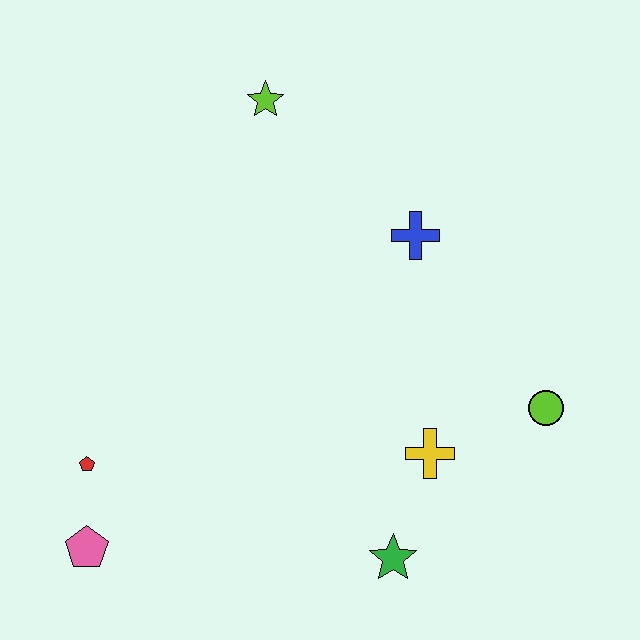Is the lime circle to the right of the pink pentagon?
Yes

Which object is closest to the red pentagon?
The pink pentagon is closest to the red pentagon.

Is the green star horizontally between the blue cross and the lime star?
Yes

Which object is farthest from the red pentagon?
The lime circle is farthest from the red pentagon.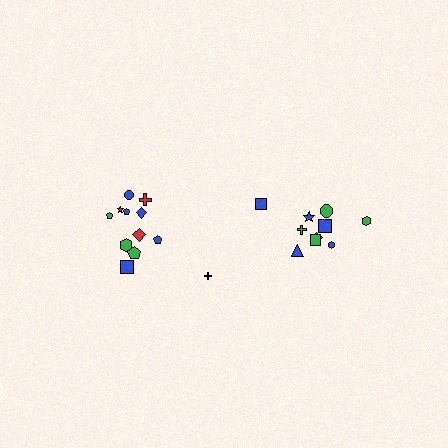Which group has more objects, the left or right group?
The left group.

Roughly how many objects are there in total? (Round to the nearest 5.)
Roughly 20 objects in total.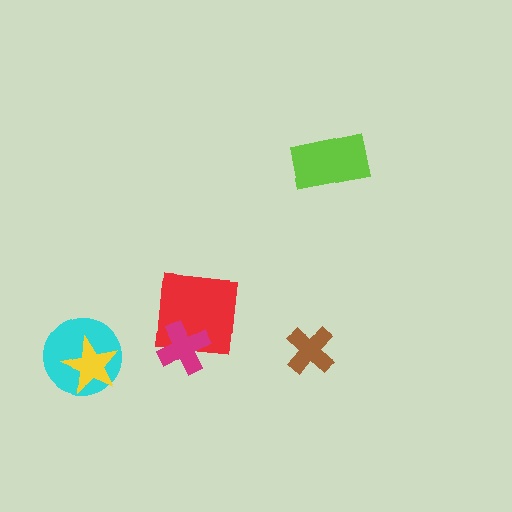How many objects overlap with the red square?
1 object overlaps with the red square.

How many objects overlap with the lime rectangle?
0 objects overlap with the lime rectangle.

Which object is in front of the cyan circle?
The yellow star is in front of the cyan circle.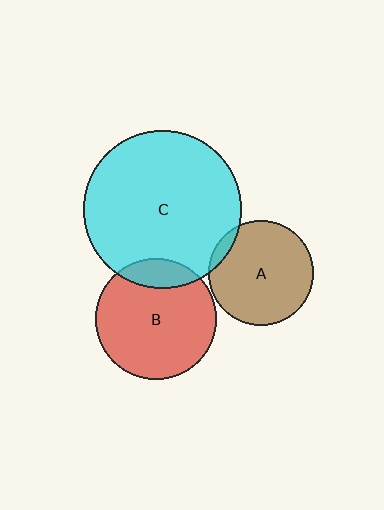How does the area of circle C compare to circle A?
Approximately 2.3 times.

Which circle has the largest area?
Circle C (cyan).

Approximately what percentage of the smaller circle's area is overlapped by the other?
Approximately 5%.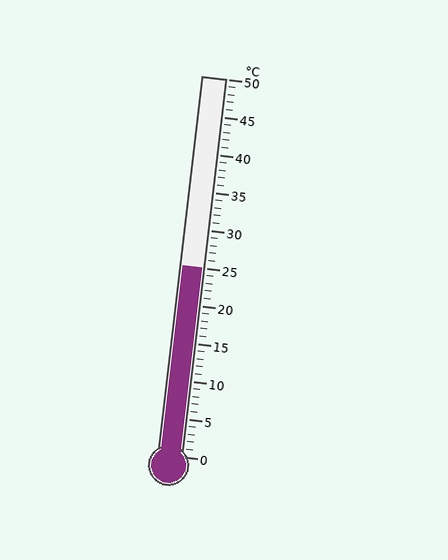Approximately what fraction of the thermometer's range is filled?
The thermometer is filled to approximately 50% of its range.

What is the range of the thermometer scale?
The thermometer scale ranges from 0°C to 50°C.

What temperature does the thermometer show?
The thermometer shows approximately 25°C.